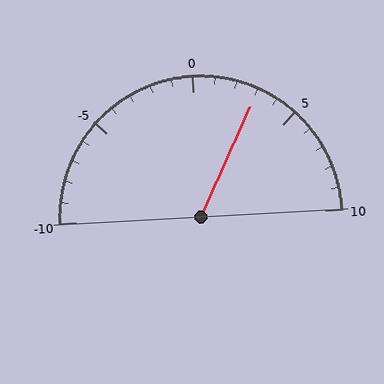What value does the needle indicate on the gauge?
The needle indicates approximately 3.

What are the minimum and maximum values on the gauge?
The gauge ranges from -10 to 10.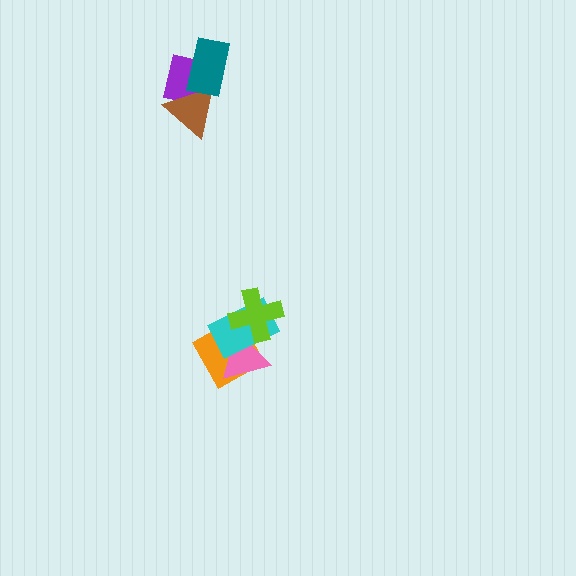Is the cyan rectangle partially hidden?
Yes, it is partially covered by another shape.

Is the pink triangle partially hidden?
Yes, it is partially covered by another shape.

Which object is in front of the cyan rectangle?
The lime cross is in front of the cyan rectangle.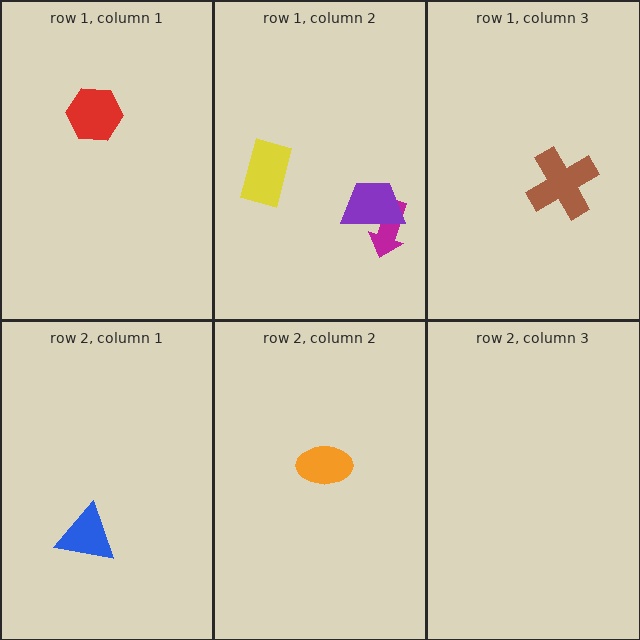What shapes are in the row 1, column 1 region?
The red hexagon.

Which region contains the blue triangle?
The row 2, column 1 region.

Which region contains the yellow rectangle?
The row 1, column 2 region.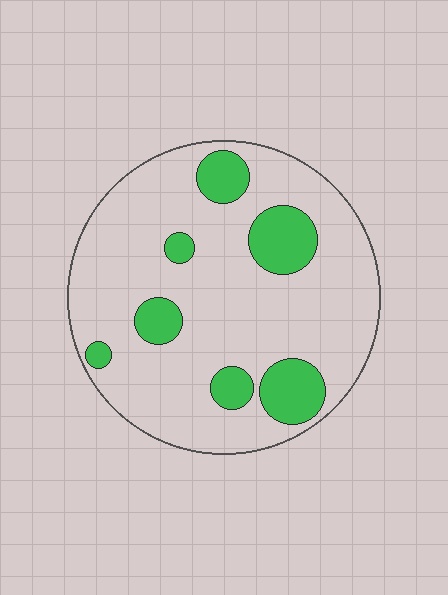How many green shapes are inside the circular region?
7.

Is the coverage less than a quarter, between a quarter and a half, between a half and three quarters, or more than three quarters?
Less than a quarter.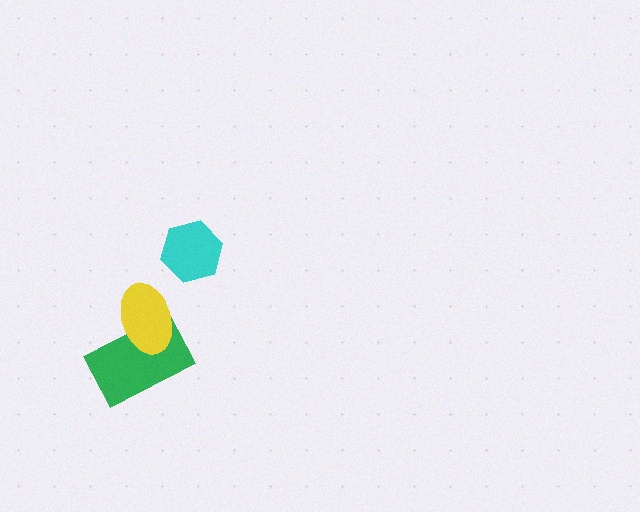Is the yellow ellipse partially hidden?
No, no other shape covers it.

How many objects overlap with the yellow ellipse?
1 object overlaps with the yellow ellipse.